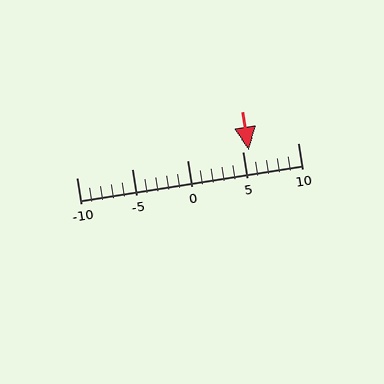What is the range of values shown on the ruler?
The ruler shows values from -10 to 10.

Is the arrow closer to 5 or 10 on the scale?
The arrow is closer to 5.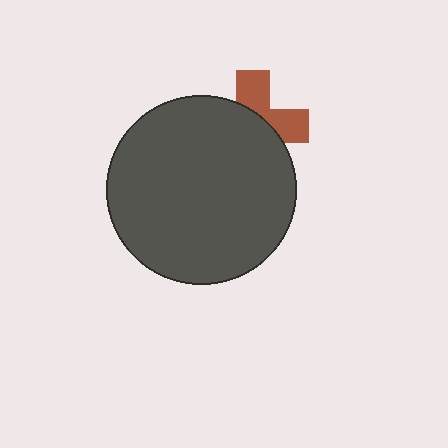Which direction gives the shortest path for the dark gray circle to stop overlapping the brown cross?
Moving toward the lower-left gives the shortest separation.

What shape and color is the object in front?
The object in front is a dark gray circle.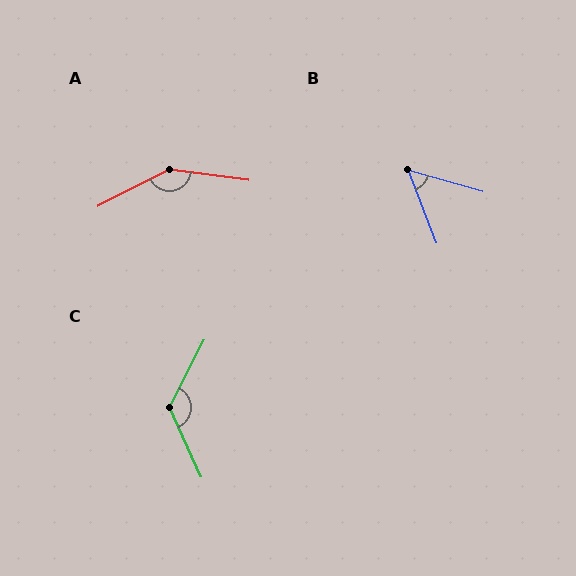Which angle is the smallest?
B, at approximately 53 degrees.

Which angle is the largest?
A, at approximately 145 degrees.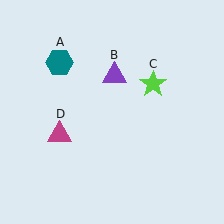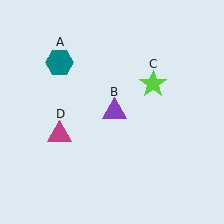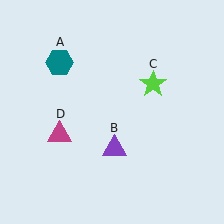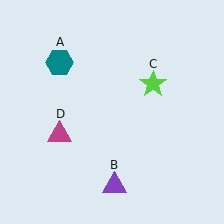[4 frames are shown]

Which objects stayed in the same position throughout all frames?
Teal hexagon (object A) and lime star (object C) and magenta triangle (object D) remained stationary.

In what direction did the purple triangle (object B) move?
The purple triangle (object B) moved down.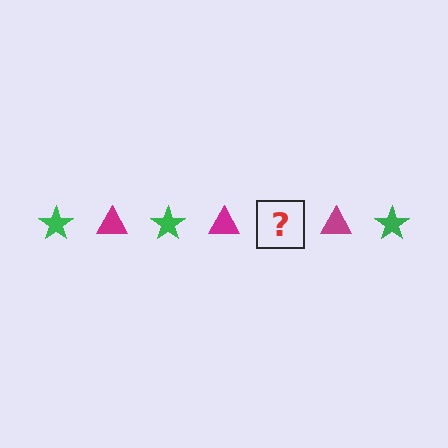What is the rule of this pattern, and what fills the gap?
The rule is that the pattern alternates between green star and magenta triangle. The gap should be filled with a green star.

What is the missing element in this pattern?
The missing element is a green star.